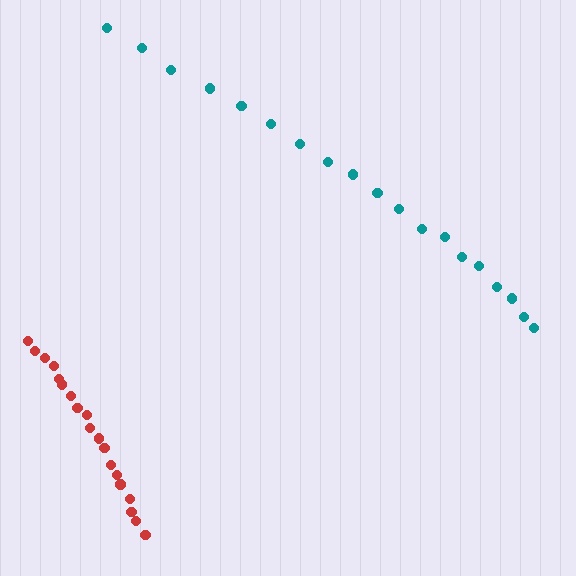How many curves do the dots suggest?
There are 2 distinct paths.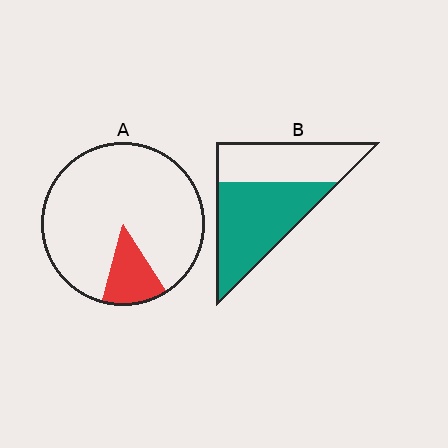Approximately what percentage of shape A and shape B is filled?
A is approximately 15% and B is approximately 55%.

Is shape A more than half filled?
No.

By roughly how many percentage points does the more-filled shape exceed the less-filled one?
By roughly 45 percentage points (B over A).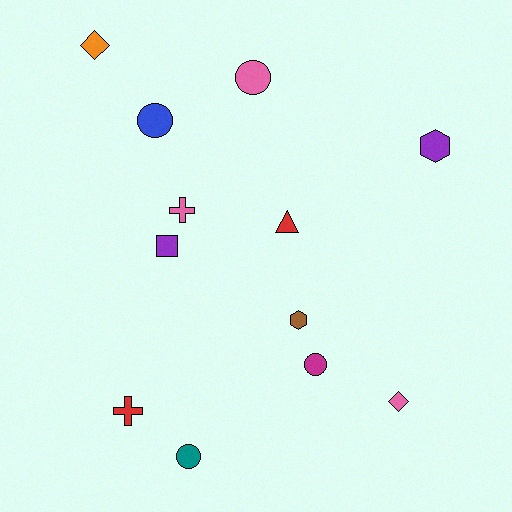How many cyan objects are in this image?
There are no cyan objects.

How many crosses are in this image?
There are 2 crosses.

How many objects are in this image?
There are 12 objects.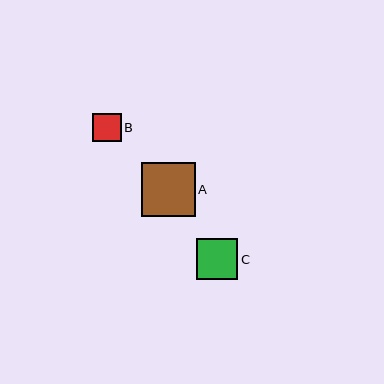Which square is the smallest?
Square B is the smallest with a size of approximately 28 pixels.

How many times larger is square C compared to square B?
Square C is approximately 1.4 times the size of square B.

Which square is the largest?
Square A is the largest with a size of approximately 54 pixels.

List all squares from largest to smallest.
From largest to smallest: A, C, B.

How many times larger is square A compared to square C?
Square A is approximately 1.3 times the size of square C.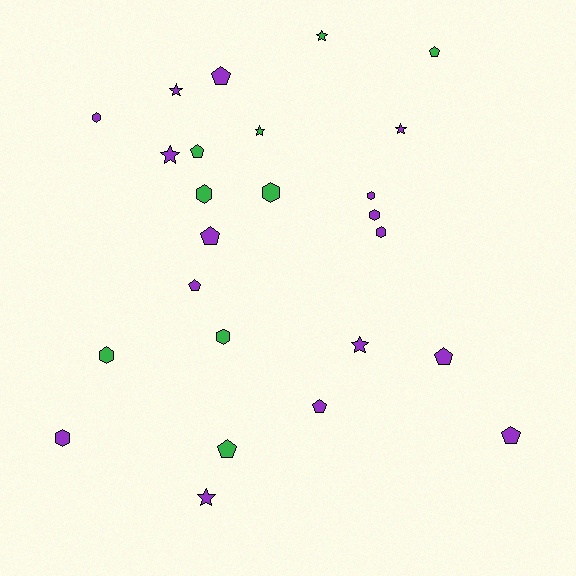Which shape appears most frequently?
Hexagon, with 9 objects.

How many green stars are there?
There are 2 green stars.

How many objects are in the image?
There are 25 objects.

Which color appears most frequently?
Purple, with 16 objects.